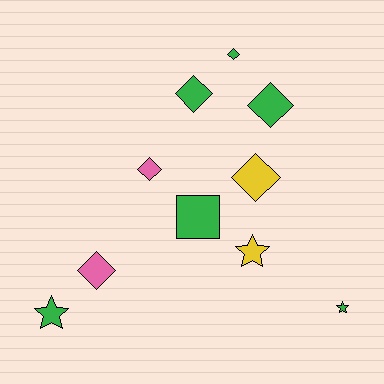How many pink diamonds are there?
There are 2 pink diamonds.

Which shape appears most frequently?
Diamond, with 6 objects.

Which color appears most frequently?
Green, with 6 objects.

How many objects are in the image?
There are 10 objects.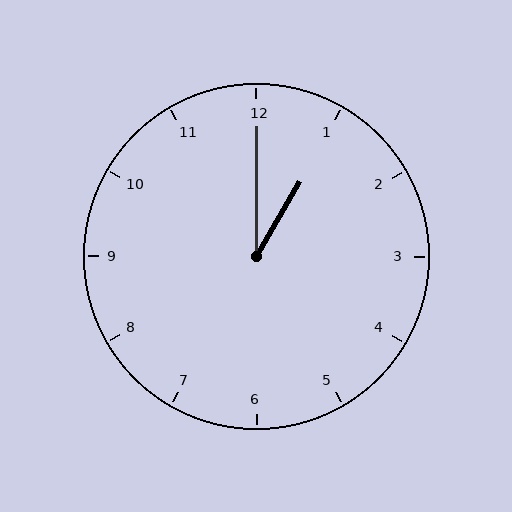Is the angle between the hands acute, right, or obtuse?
It is acute.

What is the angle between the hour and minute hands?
Approximately 30 degrees.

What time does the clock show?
1:00.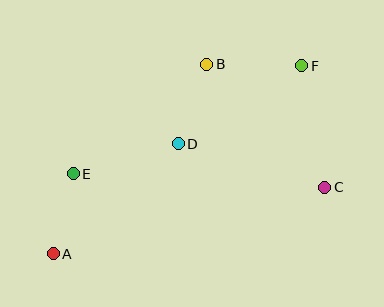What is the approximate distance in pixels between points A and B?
The distance between A and B is approximately 244 pixels.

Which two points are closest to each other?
Points A and E are closest to each other.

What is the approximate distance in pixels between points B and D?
The distance between B and D is approximately 84 pixels.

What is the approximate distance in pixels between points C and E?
The distance between C and E is approximately 252 pixels.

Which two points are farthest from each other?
Points A and F are farthest from each other.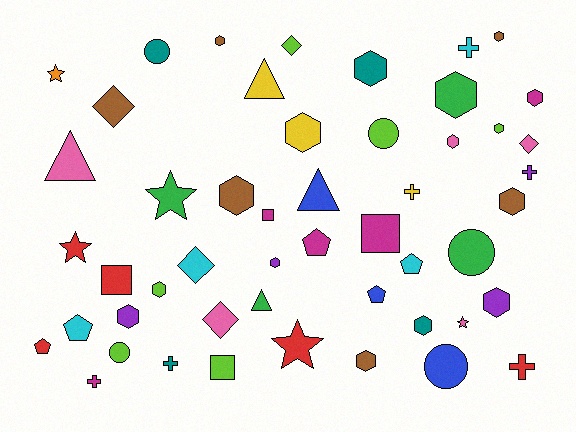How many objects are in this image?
There are 50 objects.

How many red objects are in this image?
There are 5 red objects.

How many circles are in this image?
There are 5 circles.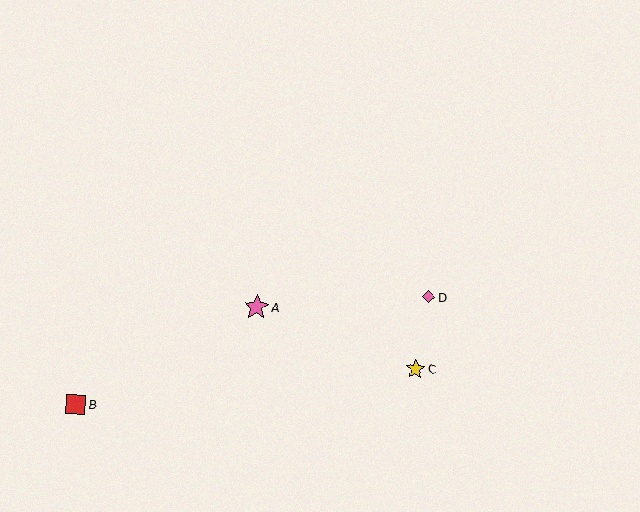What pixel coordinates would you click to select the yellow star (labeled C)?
Click at (415, 369) to select the yellow star C.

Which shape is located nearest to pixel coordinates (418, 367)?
The yellow star (labeled C) at (415, 369) is nearest to that location.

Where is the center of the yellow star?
The center of the yellow star is at (415, 369).